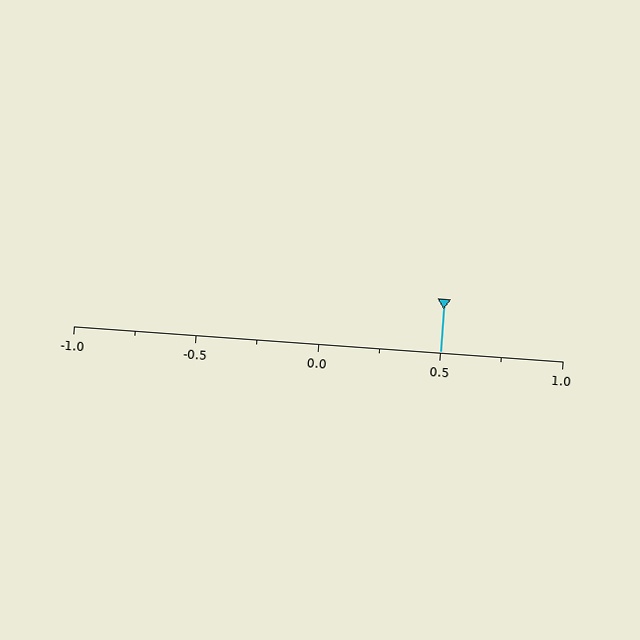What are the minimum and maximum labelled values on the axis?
The axis runs from -1.0 to 1.0.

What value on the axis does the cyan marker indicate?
The marker indicates approximately 0.5.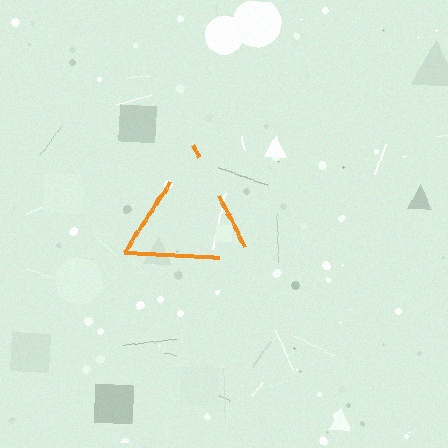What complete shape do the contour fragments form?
The contour fragments form a triangle.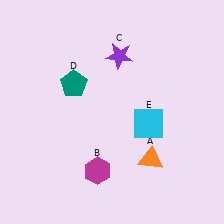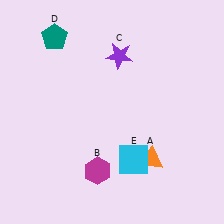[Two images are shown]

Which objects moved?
The objects that moved are: the teal pentagon (D), the cyan square (E).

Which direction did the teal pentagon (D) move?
The teal pentagon (D) moved up.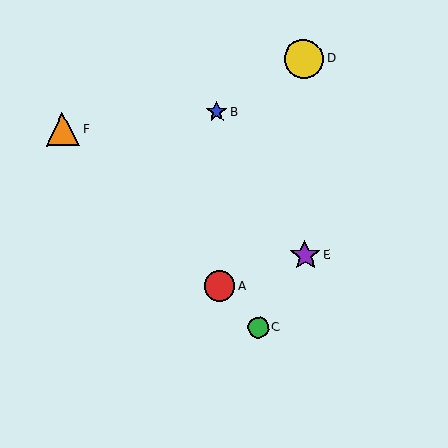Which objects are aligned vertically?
Objects A, B are aligned vertically.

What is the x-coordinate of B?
Object B is at x≈217.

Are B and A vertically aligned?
Yes, both are at x≈217.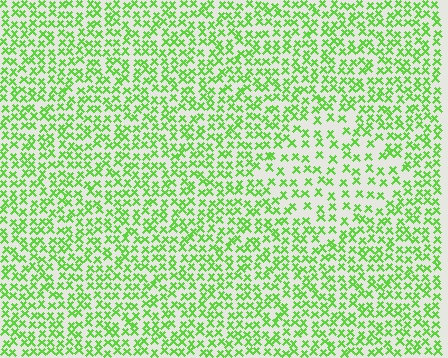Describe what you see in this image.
The image contains small lime elements arranged at two different densities. A diamond-shaped region is visible where the elements are less densely packed than the surrounding area.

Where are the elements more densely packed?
The elements are more densely packed outside the diamond boundary.